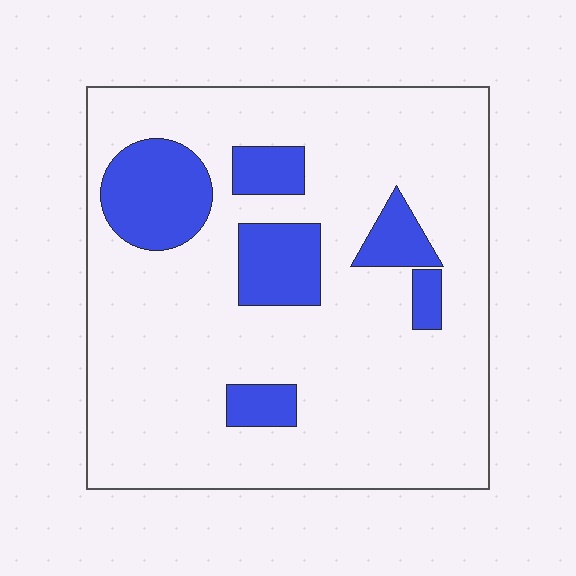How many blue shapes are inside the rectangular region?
6.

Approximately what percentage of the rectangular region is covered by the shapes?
Approximately 20%.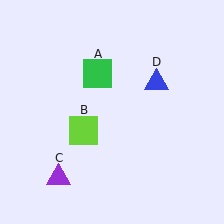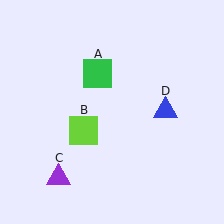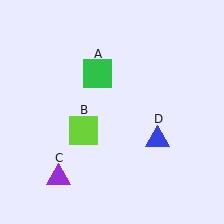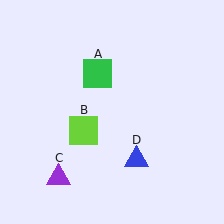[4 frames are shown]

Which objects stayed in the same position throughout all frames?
Green square (object A) and lime square (object B) and purple triangle (object C) remained stationary.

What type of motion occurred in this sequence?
The blue triangle (object D) rotated clockwise around the center of the scene.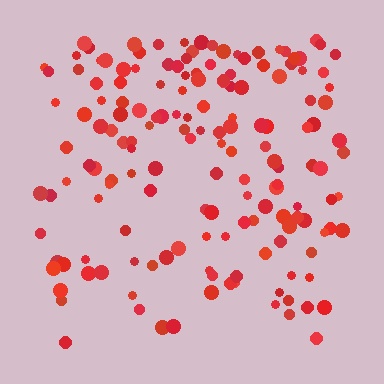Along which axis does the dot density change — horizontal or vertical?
Vertical.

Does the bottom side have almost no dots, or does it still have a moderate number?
Still a moderate number, just noticeably fewer than the top.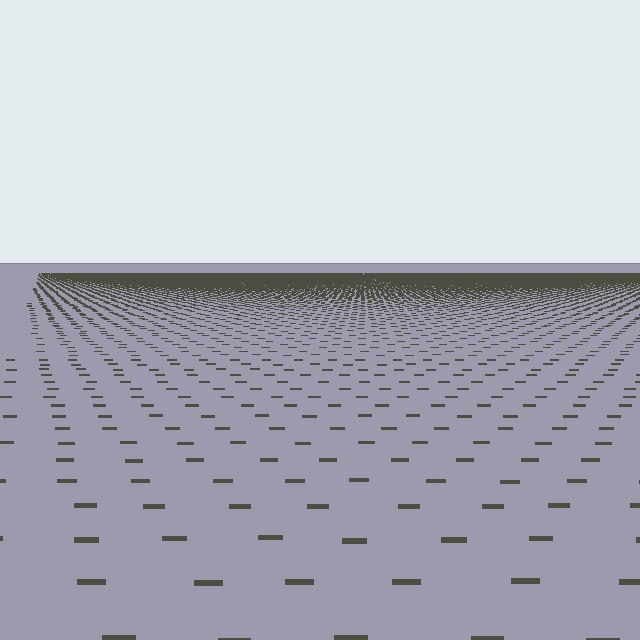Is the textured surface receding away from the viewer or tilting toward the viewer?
The surface is receding away from the viewer. Texture elements get smaller and denser toward the top.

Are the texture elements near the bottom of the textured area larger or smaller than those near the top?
Larger. Near the bottom, elements are closer to the viewer and appear at a bigger on-screen size.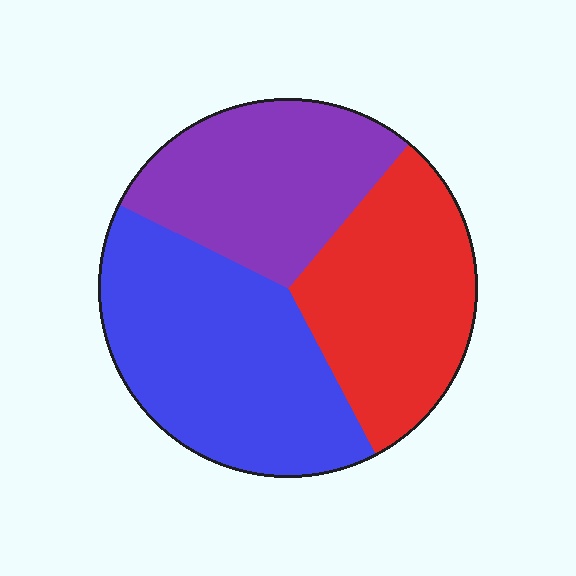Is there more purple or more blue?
Blue.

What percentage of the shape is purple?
Purple takes up about one quarter (1/4) of the shape.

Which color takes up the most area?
Blue, at roughly 40%.